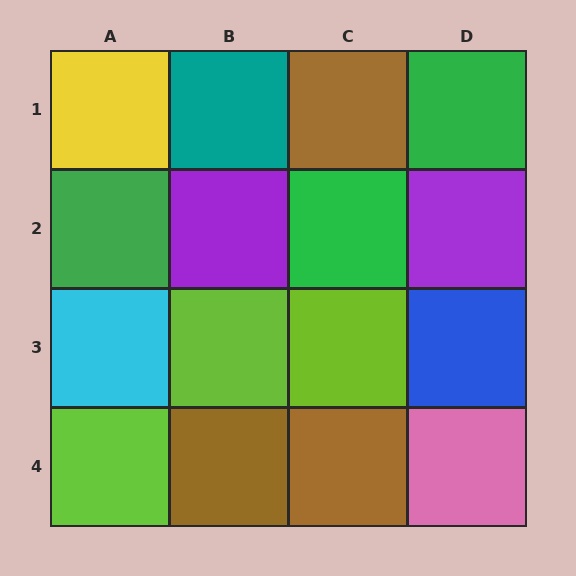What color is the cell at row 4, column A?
Lime.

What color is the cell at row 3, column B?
Lime.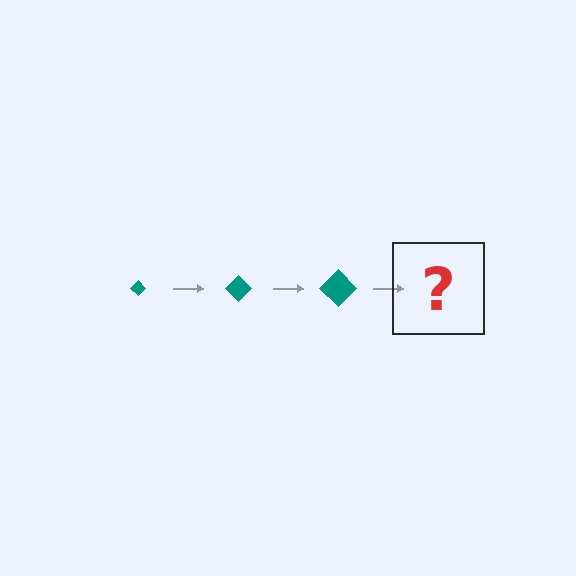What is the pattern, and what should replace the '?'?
The pattern is that the diamond gets progressively larger each step. The '?' should be a teal diamond, larger than the previous one.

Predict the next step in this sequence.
The next step is a teal diamond, larger than the previous one.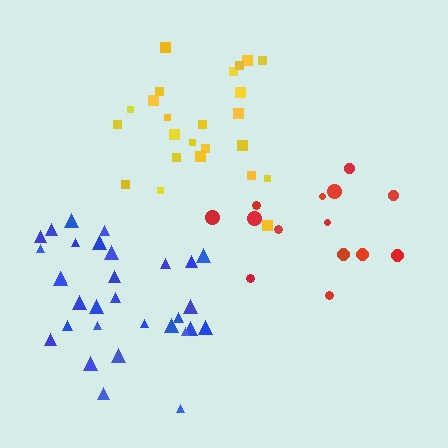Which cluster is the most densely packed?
Blue.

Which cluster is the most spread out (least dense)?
Red.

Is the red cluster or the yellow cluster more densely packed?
Yellow.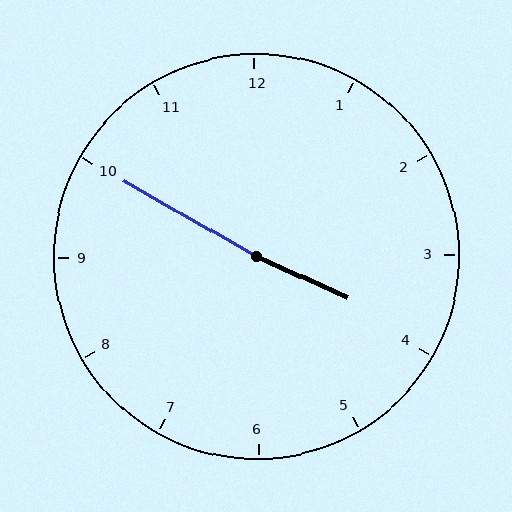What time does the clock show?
3:50.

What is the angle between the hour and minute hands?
Approximately 175 degrees.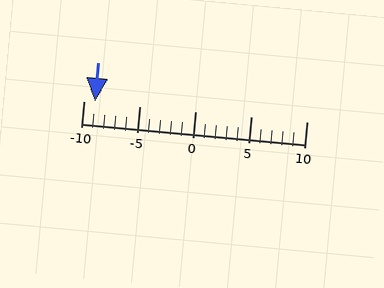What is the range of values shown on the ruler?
The ruler shows values from -10 to 10.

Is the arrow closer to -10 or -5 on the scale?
The arrow is closer to -10.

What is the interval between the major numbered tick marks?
The major tick marks are spaced 5 units apart.